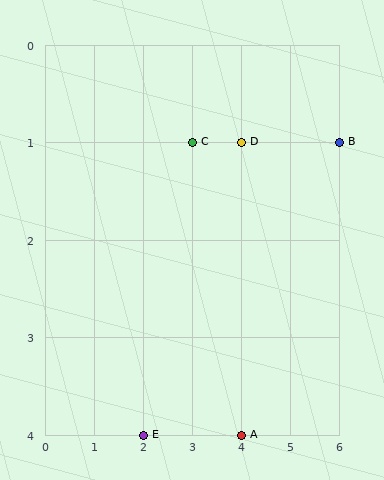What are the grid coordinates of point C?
Point C is at grid coordinates (3, 1).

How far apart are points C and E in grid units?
Points C and E are 1 column and 3 rows apart (about 3.2 grid units diagonally).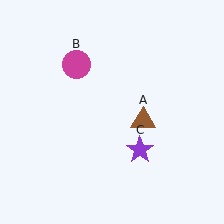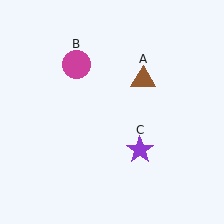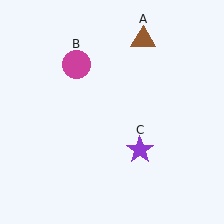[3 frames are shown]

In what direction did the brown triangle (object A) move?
The brown triangle (object A) moved up.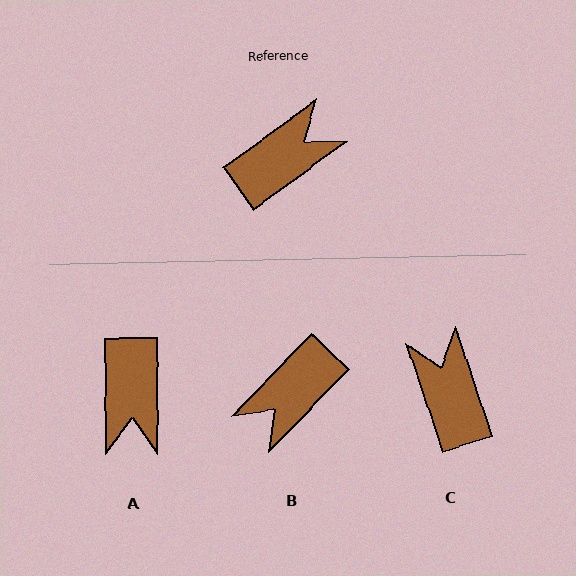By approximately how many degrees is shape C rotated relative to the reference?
Approximately 73 degrees counter-clockwise.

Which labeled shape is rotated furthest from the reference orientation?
B, about 170 degrees away.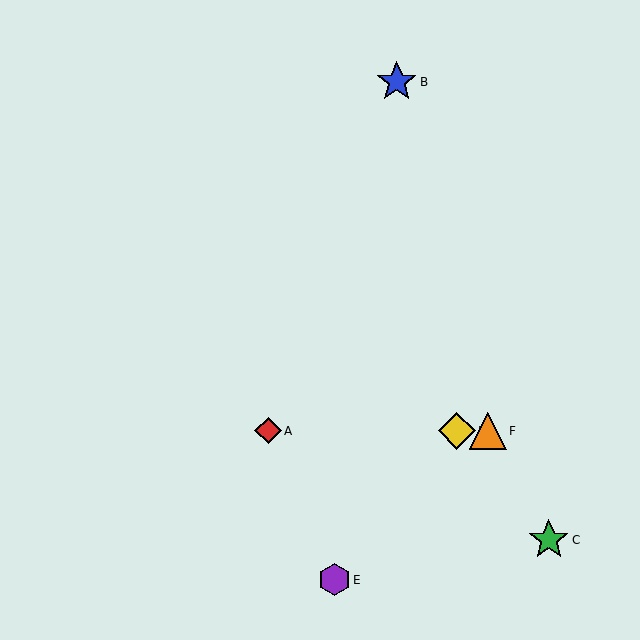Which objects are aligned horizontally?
Objects A, D, F are aligned horizontally.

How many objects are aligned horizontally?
3 objects (A, D, F) are aligned horizontally.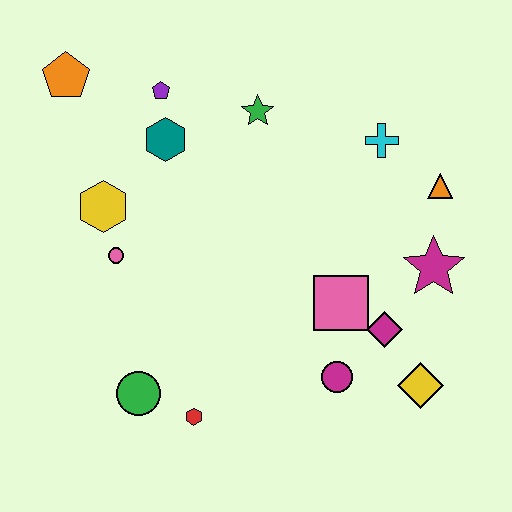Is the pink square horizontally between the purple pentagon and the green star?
No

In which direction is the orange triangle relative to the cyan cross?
The orange triangle is to the right of the cyan cross.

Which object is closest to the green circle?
The red hexagon is closest to the green circle.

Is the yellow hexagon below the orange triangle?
Yes